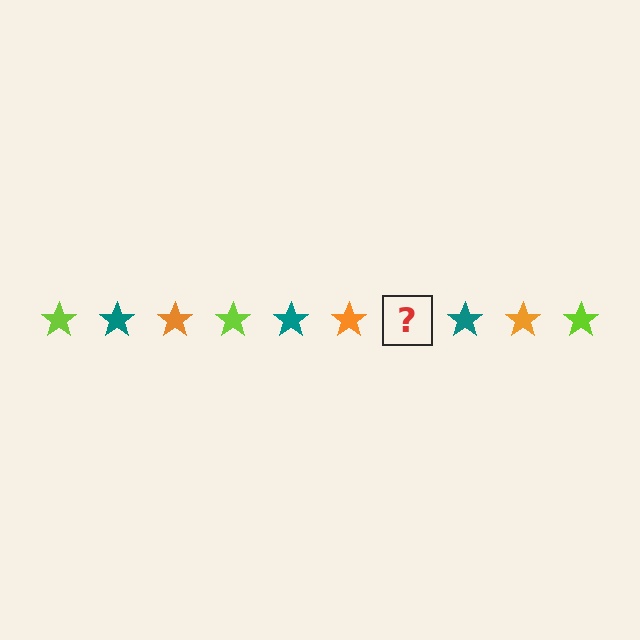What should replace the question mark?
The question mark should be replaced with a lime star.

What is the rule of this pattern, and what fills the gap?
The rule is that the pattern cycles through lime, teal, orange stars. The gap should be filled with a lime star.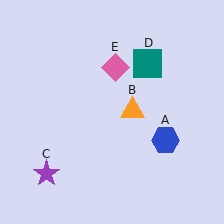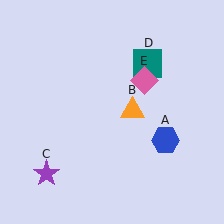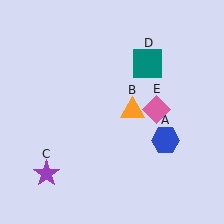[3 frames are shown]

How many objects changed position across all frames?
1 object changed position: pink diamond (object E).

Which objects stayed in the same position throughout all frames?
Blue hexagon (object A) and orange triangle (object B) and purple star (object C) and teal square (object D) remained stationary.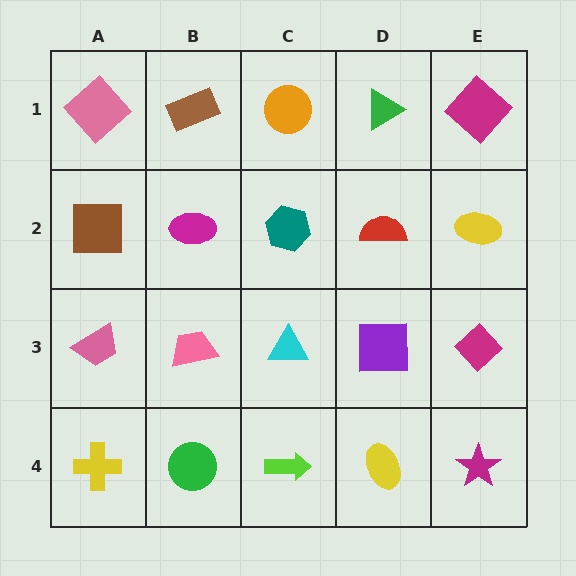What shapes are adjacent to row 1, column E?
A yellow ellipse (row 2, column E), a green triangle (row 1, column D).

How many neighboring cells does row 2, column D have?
4.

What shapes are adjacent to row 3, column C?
A teal hexagon (row 2, column C), a lime arrow (row 4, column C), a pink trapezoid (row 3, column B), a purple square (row 3, column D).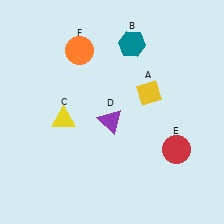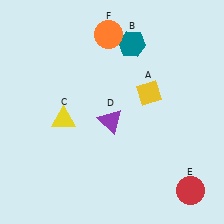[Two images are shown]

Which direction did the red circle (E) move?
The red circle (E) moved down.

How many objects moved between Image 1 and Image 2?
2 objects moved between the two images.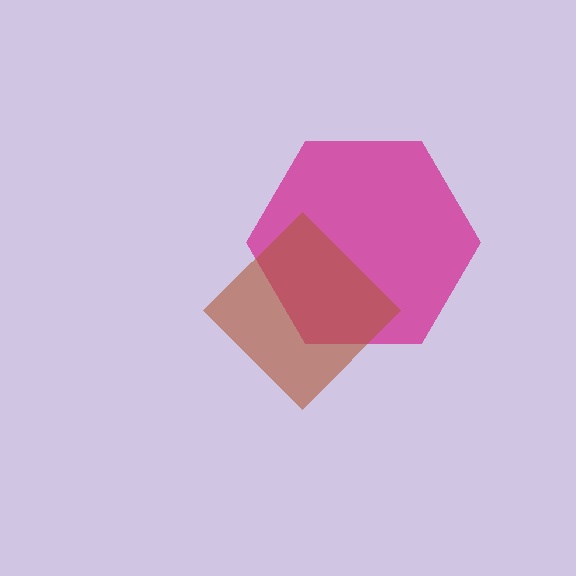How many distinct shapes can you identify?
There are 2 distinct shapes: a magenta hexagon, a brown diamond.